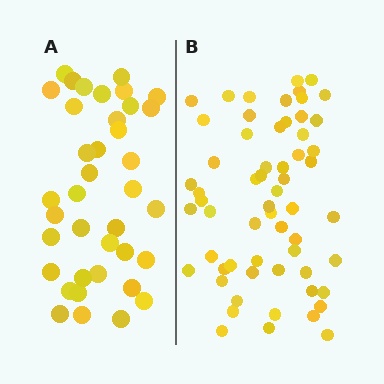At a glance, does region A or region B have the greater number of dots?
Region B (the right region) has more dots.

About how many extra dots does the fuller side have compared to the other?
Region B has approximately 20 more dots than region A.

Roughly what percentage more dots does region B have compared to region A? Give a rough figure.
About 60% more.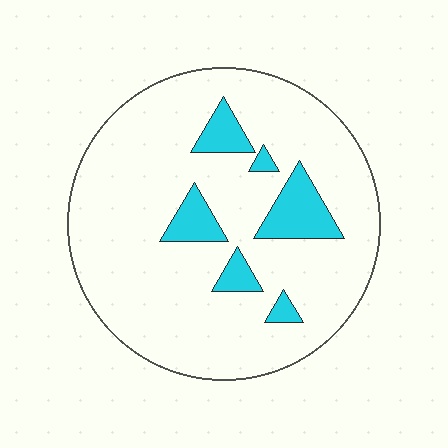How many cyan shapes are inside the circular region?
6.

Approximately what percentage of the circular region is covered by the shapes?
Approximately 15%.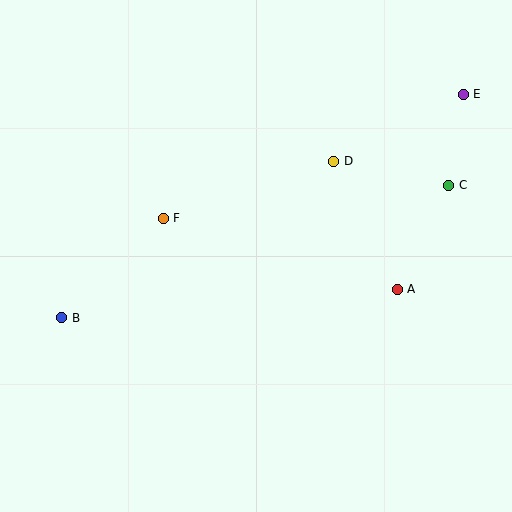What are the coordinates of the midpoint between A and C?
The midpoint between A and C is at (423, 237).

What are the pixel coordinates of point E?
Point E is at (463, 94).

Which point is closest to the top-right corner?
Point E is closest to the top-right corner.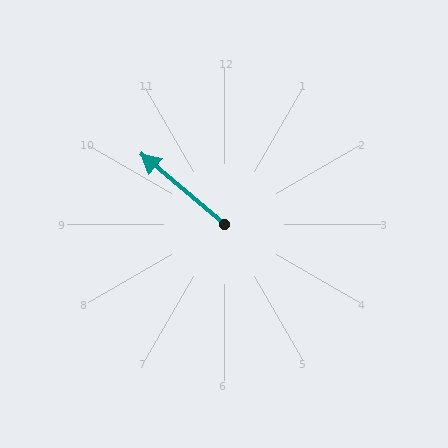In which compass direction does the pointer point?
Northwest.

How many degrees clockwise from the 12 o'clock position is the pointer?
Approximately 310 degrees.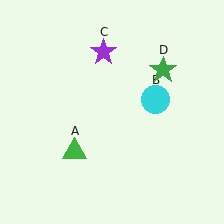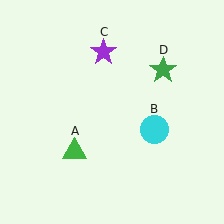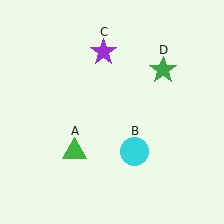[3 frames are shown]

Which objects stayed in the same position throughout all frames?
Green triangle (object A) and purple star (object C) and green star (object D) remained stationary.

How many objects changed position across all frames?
1 object changed position: cyan circle (object B).